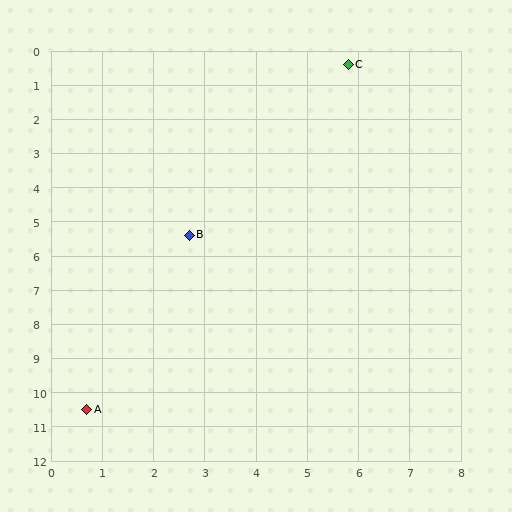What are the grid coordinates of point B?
Point B is at approximately (2.7, 5.4).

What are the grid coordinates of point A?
Point A is at approximately (0.7, 10.5).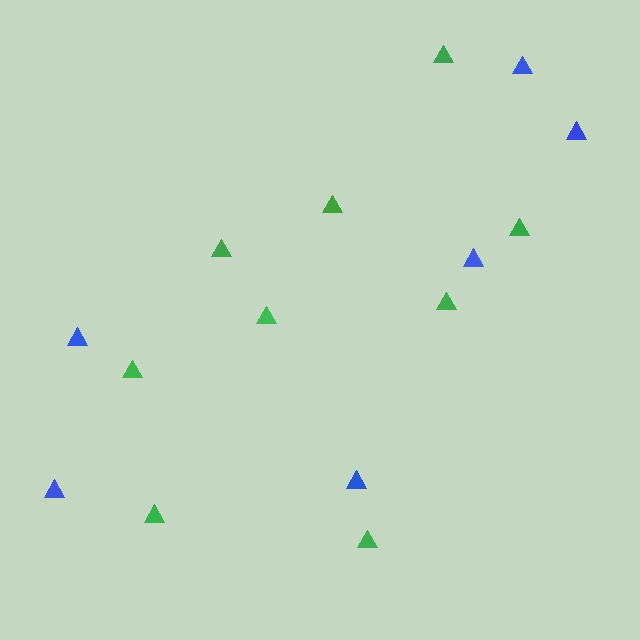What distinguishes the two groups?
There are 2 groups: one group of blue triangles (6) and one group of green triangles (9).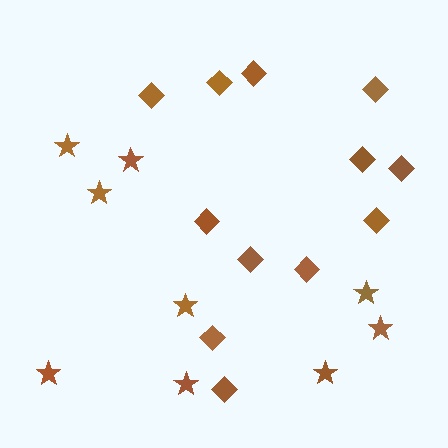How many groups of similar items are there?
There are 2 groups: one group of diamonds (12) and one group of stars (9).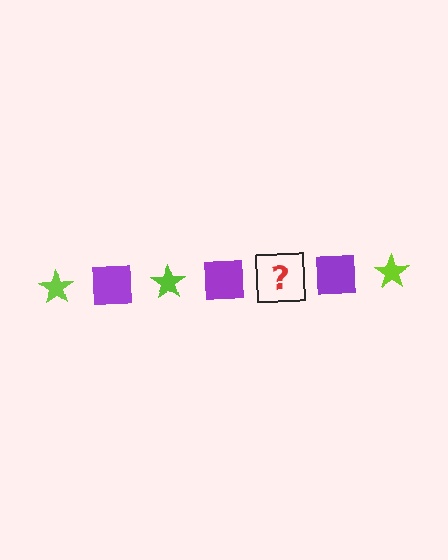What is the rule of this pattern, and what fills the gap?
The rule is that the pattern alternates between lime star and purple square. The gap should be filled with a lime star.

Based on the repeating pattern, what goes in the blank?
The blank should be a lime star.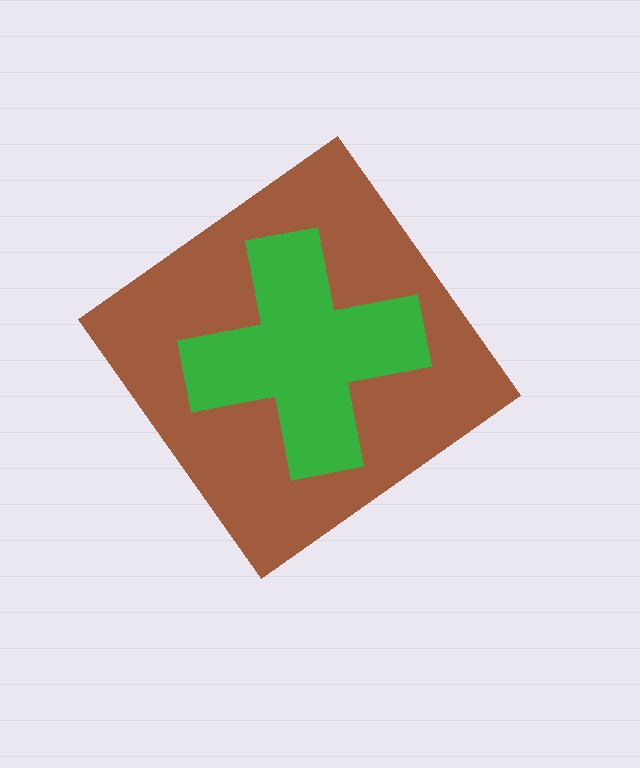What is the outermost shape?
The brown diamond.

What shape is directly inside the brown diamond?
The green cross.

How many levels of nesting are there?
2.